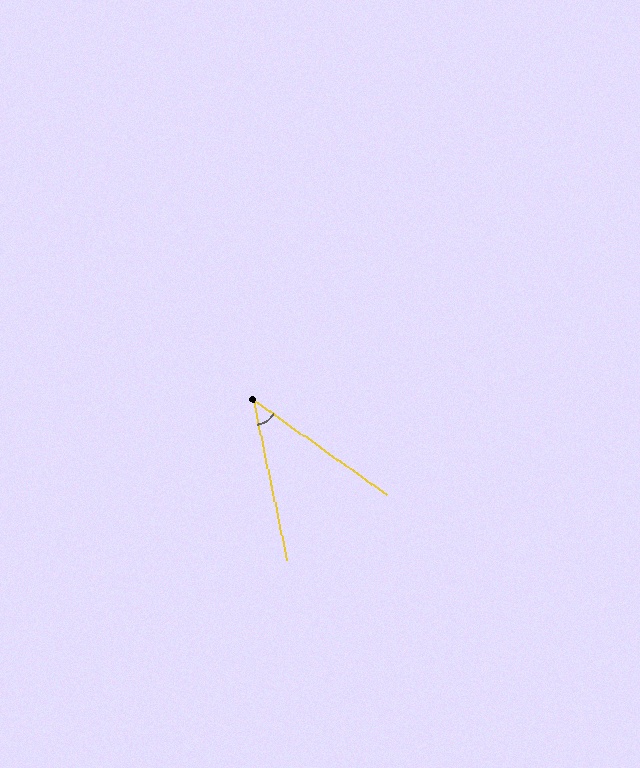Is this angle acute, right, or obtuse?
It is acute.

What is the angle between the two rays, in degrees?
Approximately 43 degrees.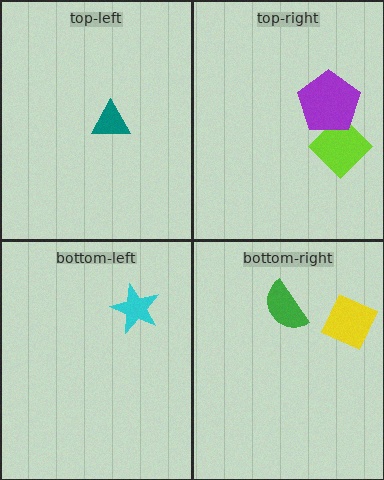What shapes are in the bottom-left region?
The cyan star.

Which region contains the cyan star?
The bottom-left region.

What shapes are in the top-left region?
The teal triangle.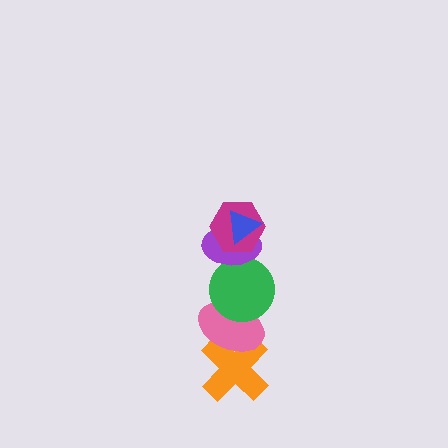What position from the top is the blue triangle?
The blue triangle is 1st from the top.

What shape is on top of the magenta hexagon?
The blue triangle is on top of the magenta hexagon.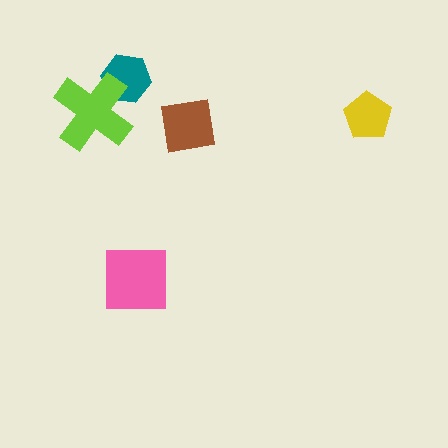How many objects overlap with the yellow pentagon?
0 objects overlap with the yellow pentagon.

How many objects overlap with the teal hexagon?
1 object overlaps with the teal hexagon.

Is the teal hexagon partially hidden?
Yes, it is partially covered by another shape.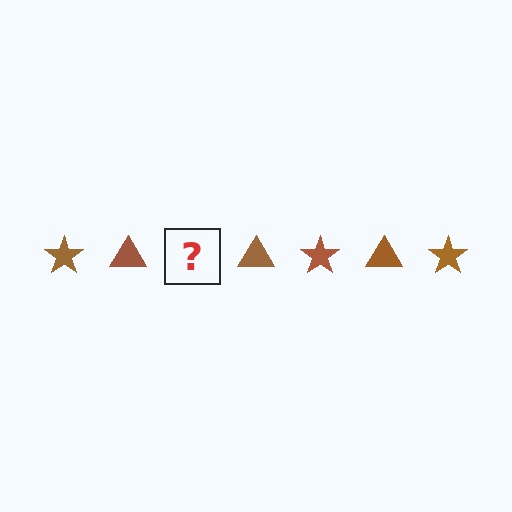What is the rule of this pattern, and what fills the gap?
The rule is that the pattern cycles through star, triangle shapes in brown. The gap should be filled with a brown star.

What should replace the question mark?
The question mark should be replaced with a brown star.